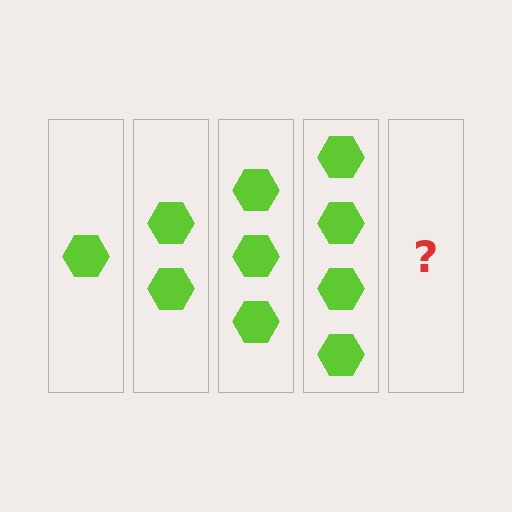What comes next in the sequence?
The next element should be 5 hexagons.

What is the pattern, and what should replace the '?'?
The pattern is that each step adds one more hexagon. The '?' should be 5 hexagons.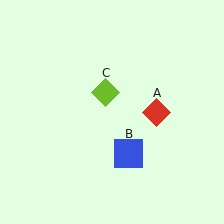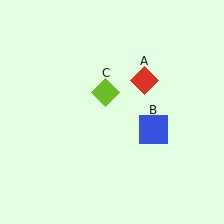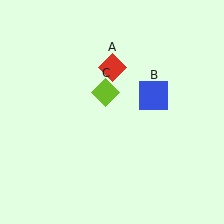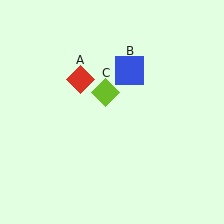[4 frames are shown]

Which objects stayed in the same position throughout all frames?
Lime diamond (object C) remained stationary.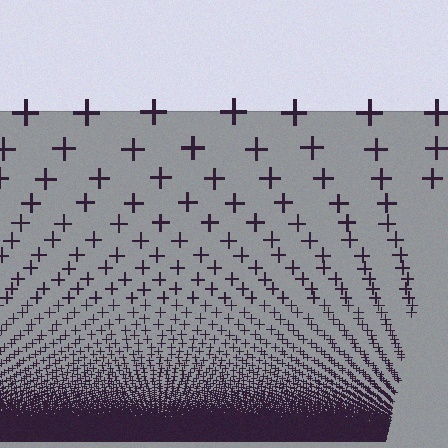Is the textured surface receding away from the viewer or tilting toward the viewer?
The surface appears to tilt toward the viewer. Texture elements get larger and sparser toward the top.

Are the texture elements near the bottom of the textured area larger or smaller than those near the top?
Smaller. The gradient is inverted — elements near the bottom are smaller and denser.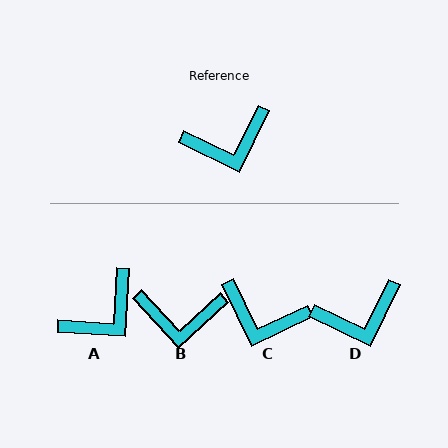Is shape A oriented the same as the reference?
No, it is off by about 22 degrees.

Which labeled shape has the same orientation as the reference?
D.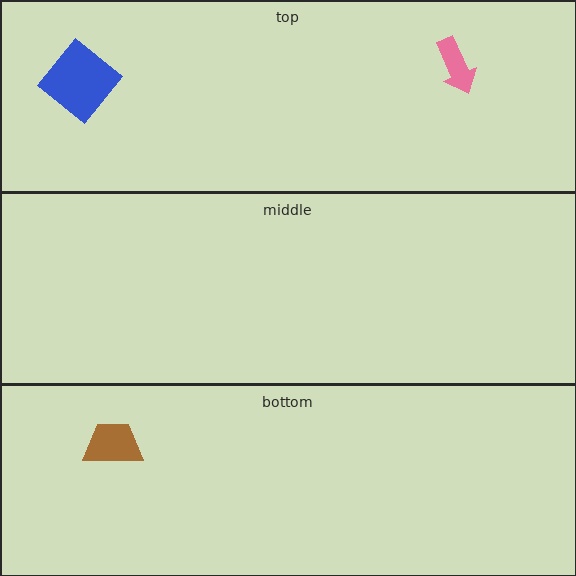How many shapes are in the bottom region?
1.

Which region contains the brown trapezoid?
The bottom region.